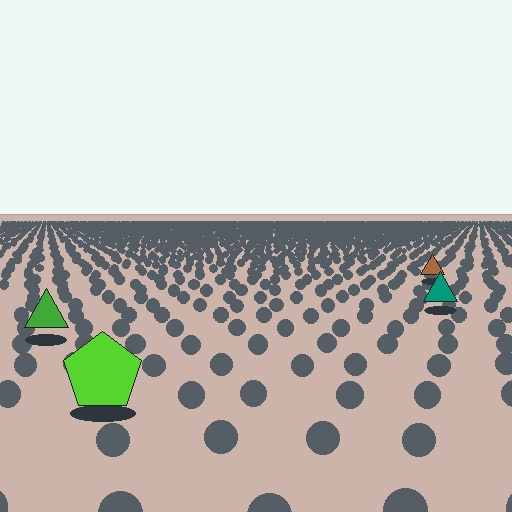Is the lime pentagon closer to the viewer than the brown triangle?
Yes. The lime pentagon is closer — you can tell from the texture gradient: the ground texture is coarser near it.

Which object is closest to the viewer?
The lime pentagon is closest. The texture marks near it are larger and more spread out.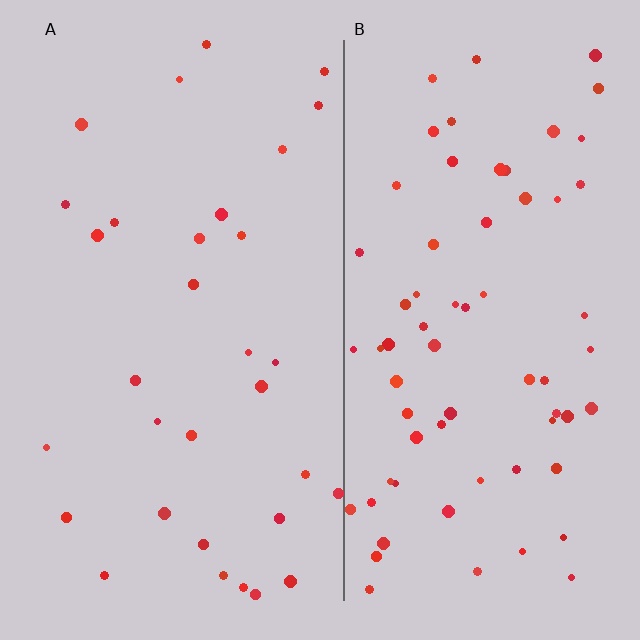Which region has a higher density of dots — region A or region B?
B (the right).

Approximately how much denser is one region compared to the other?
Approximately 2.1× — region B over region A.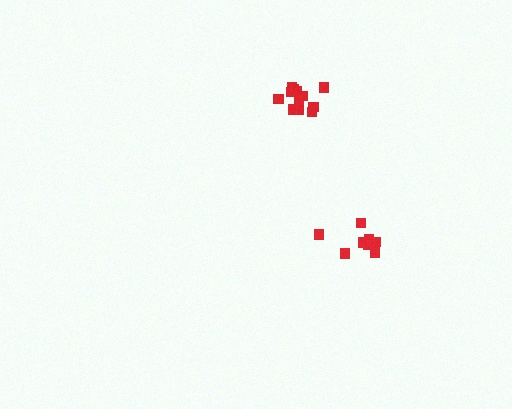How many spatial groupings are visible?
There are 2 spatial groupings.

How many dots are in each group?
Group 1: 8 dots, Group 2: 12 dots (20 total).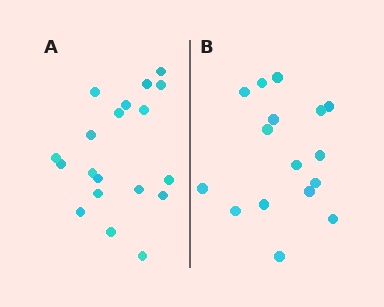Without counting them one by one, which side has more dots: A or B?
Region A (the left region) has more dots.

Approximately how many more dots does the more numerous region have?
Region A has just a few more — roughly 2 or 3 more dots than region B.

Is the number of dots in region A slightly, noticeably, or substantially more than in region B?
Region A has only slightly more — the two regions are fairly close. The ratio is roughly 1.2 to 1.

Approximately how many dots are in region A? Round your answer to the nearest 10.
About 20 dots. (The exact count is 19, which rounds to 20.)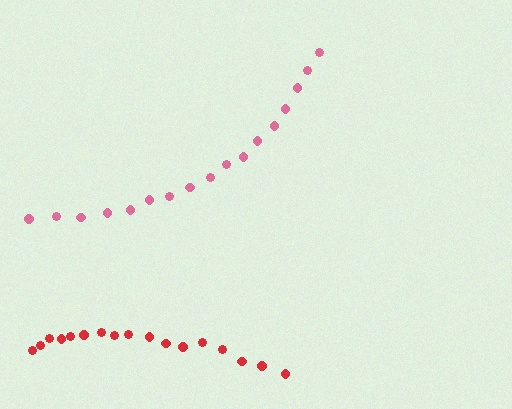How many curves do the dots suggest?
There are 2 distinct paths.